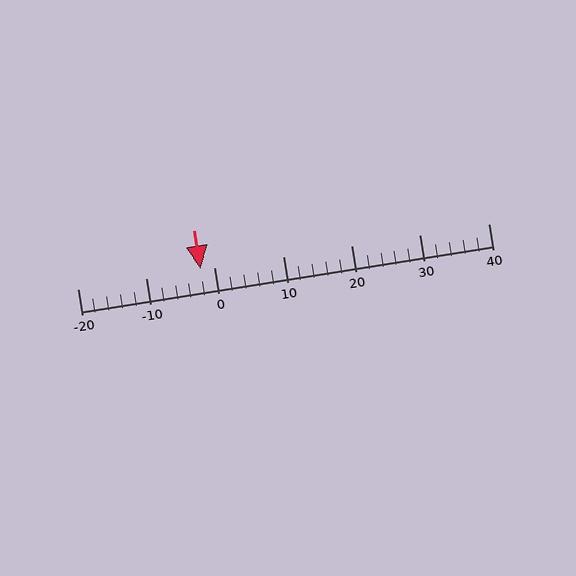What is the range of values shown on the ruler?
The ruler shows values from -20 to 40.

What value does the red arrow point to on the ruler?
The red arrow points to approximately -2.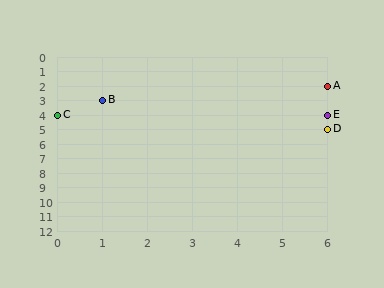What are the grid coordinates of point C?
Point C is at grid coordinates (0, 4).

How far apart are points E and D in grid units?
Points E and D are 1 row apart.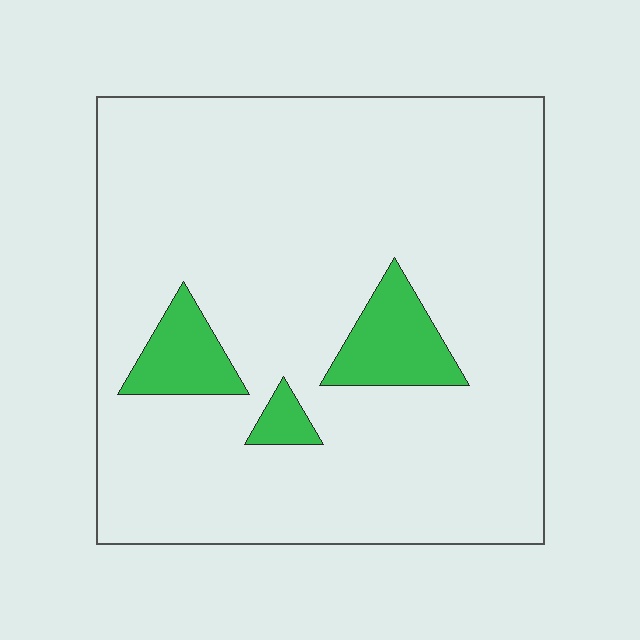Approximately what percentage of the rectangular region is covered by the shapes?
Approximately 10%.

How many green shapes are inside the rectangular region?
3.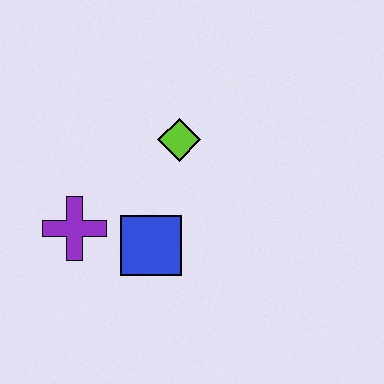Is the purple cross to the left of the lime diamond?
Yes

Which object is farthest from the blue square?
The lime diamond is farthest from the blue square.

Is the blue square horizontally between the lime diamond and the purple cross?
Yes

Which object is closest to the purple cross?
The blue square is closest to the purple cross.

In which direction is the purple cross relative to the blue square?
The purple cross is to the left of the blue square.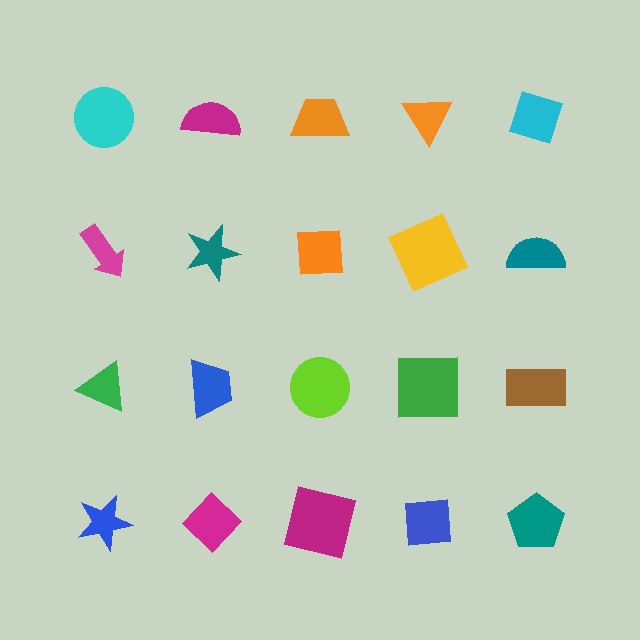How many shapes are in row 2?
5 shapes.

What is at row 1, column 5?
A cyan diamond.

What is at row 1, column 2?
A magenta semicircle.